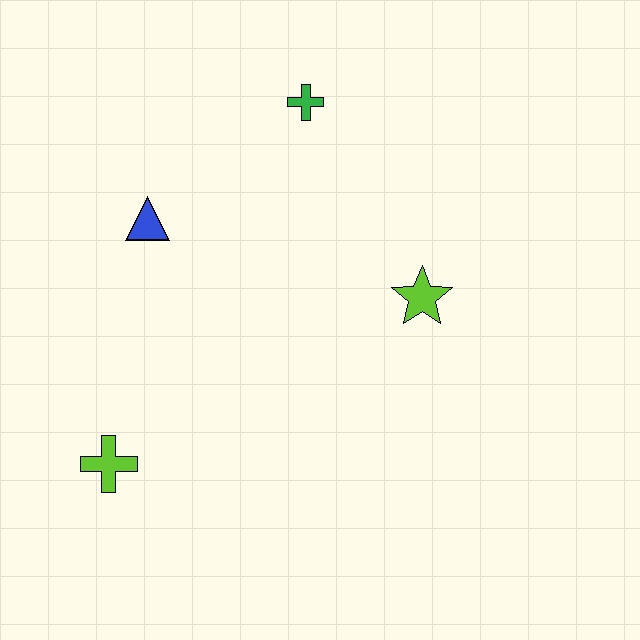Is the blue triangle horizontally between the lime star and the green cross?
No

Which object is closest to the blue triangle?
The green cross is closest to the blue triangle.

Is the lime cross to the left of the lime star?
Yes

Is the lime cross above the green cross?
No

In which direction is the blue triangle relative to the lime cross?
The blue triangle is above the lime cross.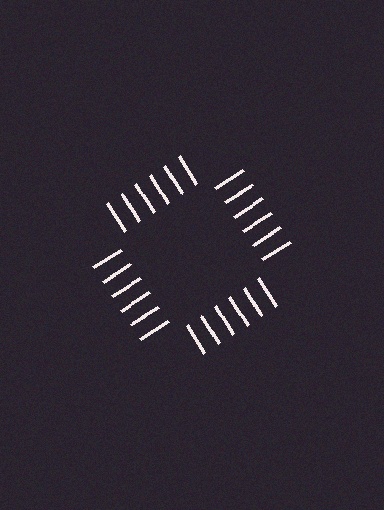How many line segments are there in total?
24 — 6 along each of the 4 edges.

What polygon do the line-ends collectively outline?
An illusory square — the line segments terminate on its edges but no continuous stroke is drawn.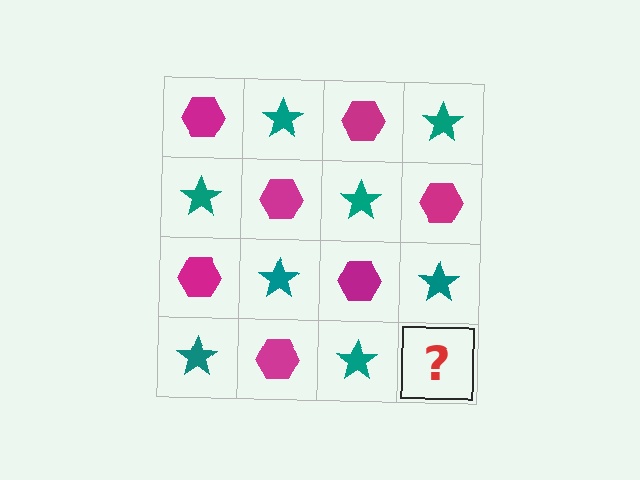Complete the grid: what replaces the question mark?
The question mark should be replaced with a magenta hexagon.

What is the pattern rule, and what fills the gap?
The rule is that it alternates magenta hexagon and teal star in a checkerboard pattern. The gap should be filled with a magenta hexagon.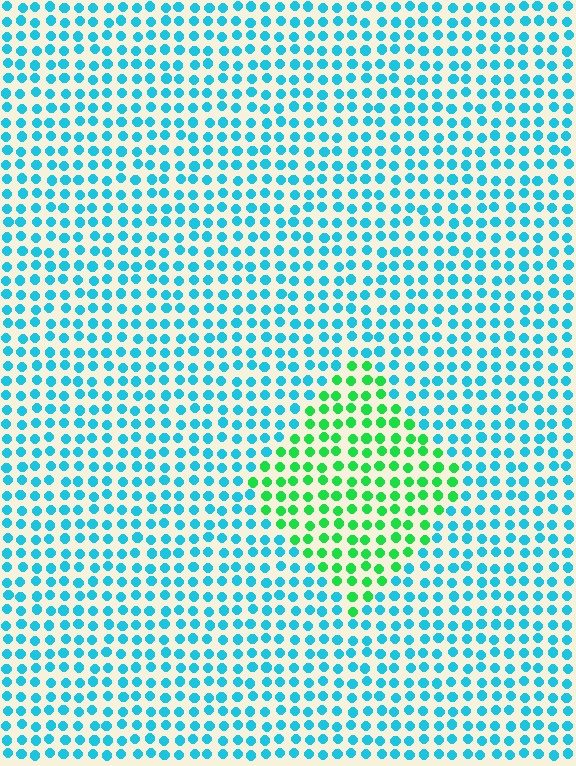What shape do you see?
I see a diamond.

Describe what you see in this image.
The image is filled with small cyan elements in a uniform arrangement. A diamond-shaped region is visible where the elements are tinted to a slightly different hue, forming a subtle color boundary.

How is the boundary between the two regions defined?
The boundary is defined purely by a slight shift in hue (about 55 degrees). Spacing, size, and orientation are identical on both sides.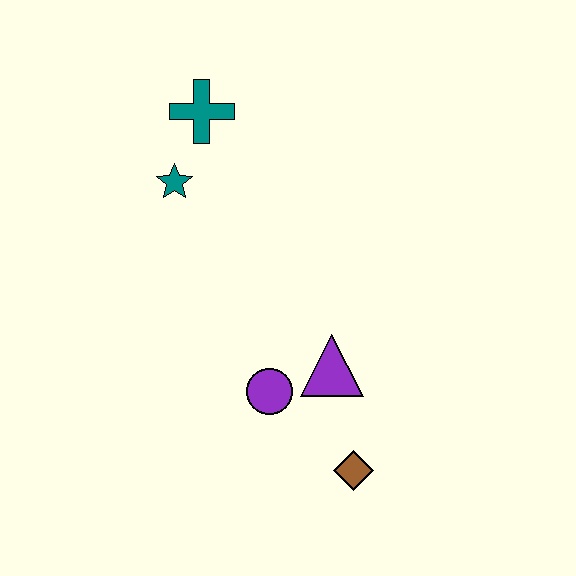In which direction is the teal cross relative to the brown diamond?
The teal cross is above the brown diamond.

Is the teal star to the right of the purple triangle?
No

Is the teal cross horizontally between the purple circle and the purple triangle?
No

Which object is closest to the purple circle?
The purple triangle is closest to the purple circle.